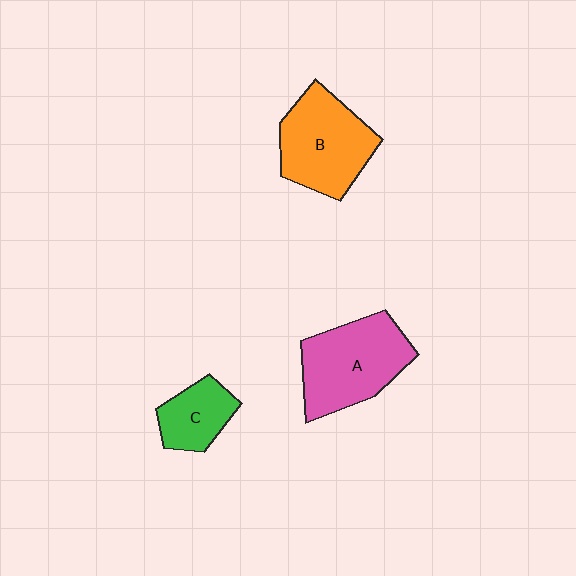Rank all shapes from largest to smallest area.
From largest to smallest: A (pink), B (orange), C (green).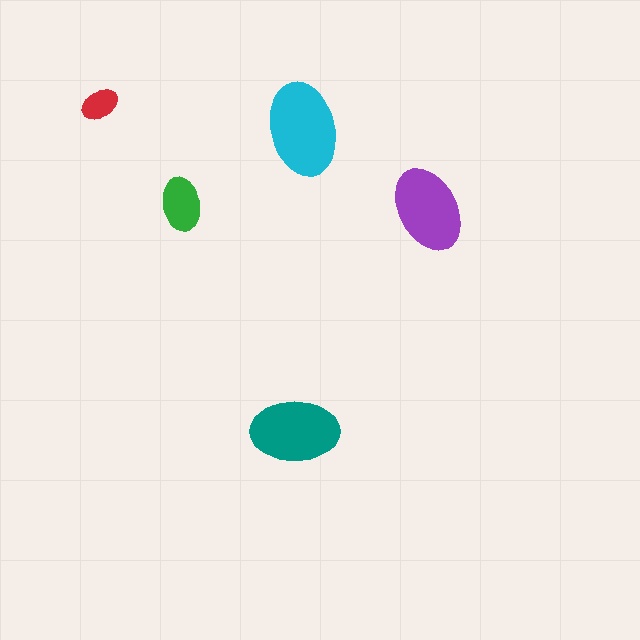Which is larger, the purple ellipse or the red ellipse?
The purple one.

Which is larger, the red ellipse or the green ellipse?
The green one.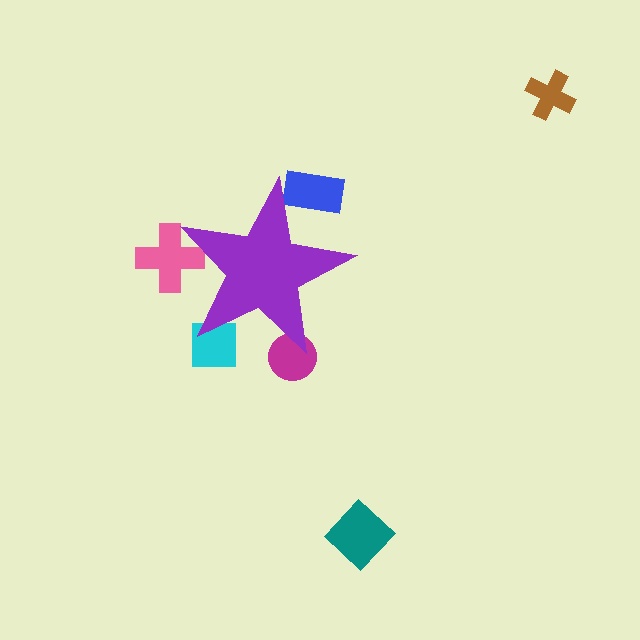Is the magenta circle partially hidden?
Yes, the magenta circle is partially hidden behind the purple star.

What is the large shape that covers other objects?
A purple star.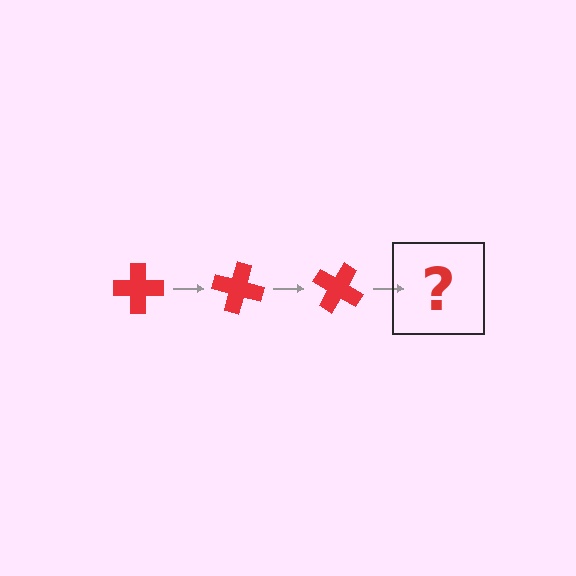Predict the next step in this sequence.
The next step is a red cross rotated 45 degrees.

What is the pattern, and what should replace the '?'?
The pattern is that the cross rotates 15 degrees each step. The '?' should be a red cross rotated 45 degrees.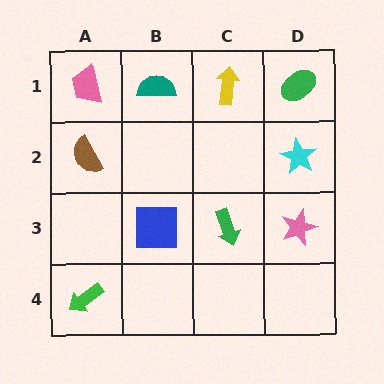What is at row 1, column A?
A pink trapezoid.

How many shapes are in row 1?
4 shapes.